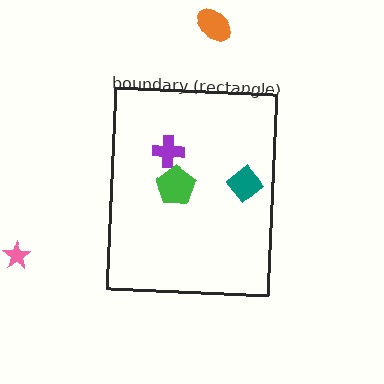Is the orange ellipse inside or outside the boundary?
Outside.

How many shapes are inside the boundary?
3 inside, 2 outside.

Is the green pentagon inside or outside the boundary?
Inside.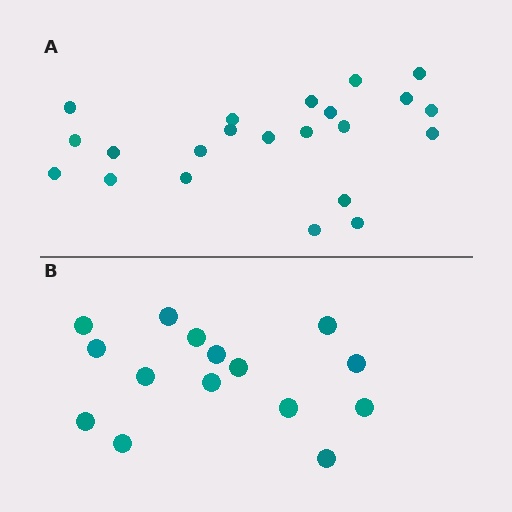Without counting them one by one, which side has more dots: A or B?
Region A (the top region) has more dots.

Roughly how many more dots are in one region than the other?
Region A has roughly 8 or so more dots than region B.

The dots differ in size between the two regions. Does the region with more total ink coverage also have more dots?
No. Region B has more total ink coverage because its dots are larger, but region A actually contains more individual dots. Total area can be misleading — the number of items is what matters here.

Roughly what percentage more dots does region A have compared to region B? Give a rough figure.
About 45% more.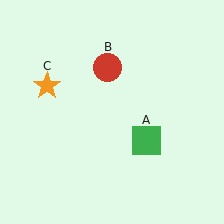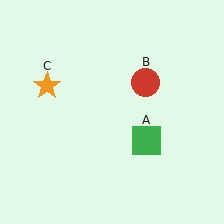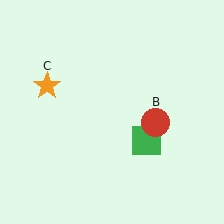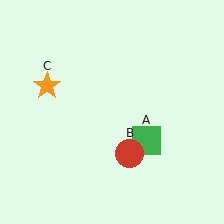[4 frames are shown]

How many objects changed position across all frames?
1 object changed position: red circle (object B).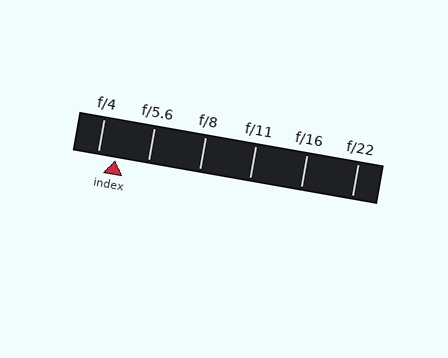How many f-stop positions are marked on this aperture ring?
There are 6 f-stop positions marked.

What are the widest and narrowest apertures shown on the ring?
The widest aperture shown is f/4 and the narrowest is f/22.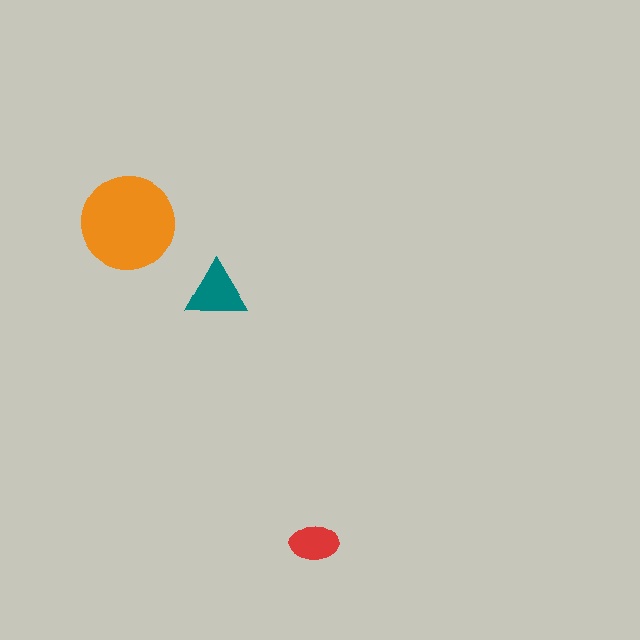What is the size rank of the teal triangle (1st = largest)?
2nd.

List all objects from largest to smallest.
The orange circle, the teal triangle, the red ellipse.